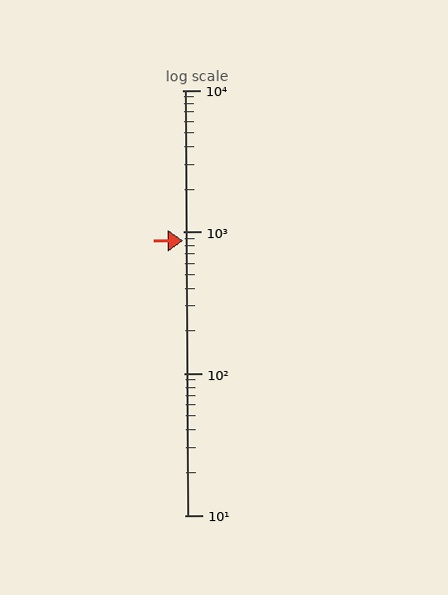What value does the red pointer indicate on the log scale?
The pointer indicates approximately 870.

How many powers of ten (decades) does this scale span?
The scale spans 3 decades, from 10 to 10000.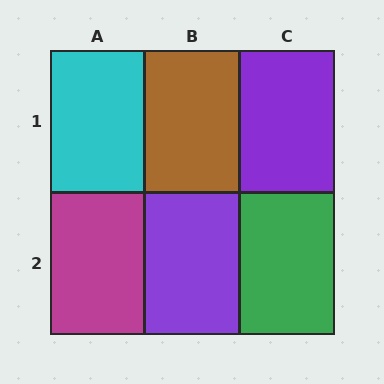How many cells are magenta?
1 cell is magenta.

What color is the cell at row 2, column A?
Magenta.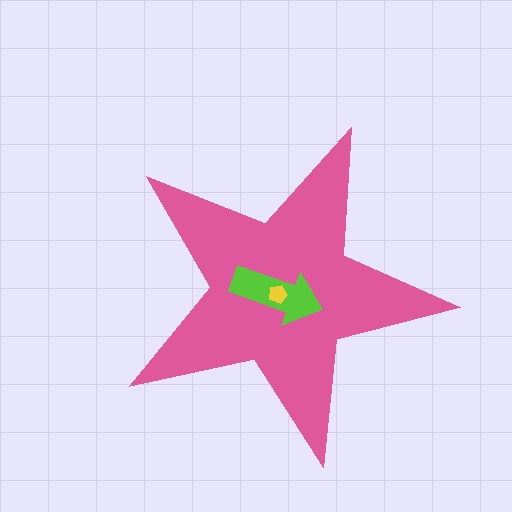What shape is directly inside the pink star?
The lime arrow.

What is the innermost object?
The yellow pentagon.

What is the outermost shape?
The pink star.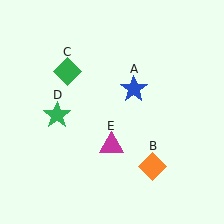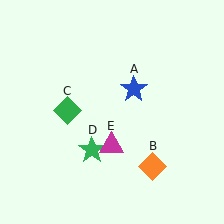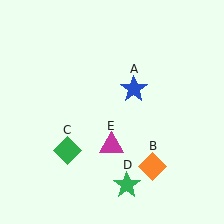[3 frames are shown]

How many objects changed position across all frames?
2 objects changed position: green diamond (object C), green star (object D).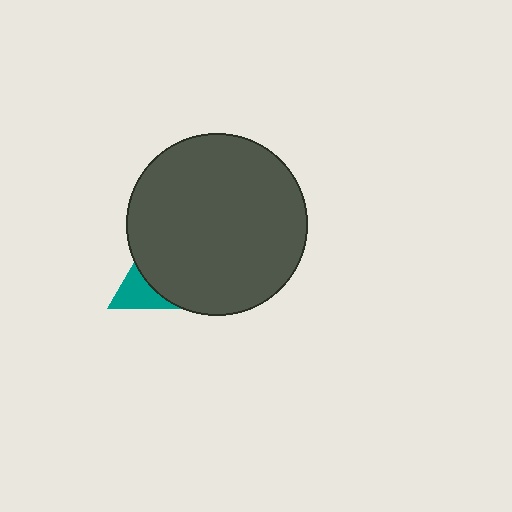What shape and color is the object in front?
The object in front is a dark gray circle.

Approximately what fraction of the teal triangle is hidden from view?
Roughly 64% of the teal triangle is hidden behind the dark gray circle.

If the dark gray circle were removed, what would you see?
You would see the complete teal triangle.